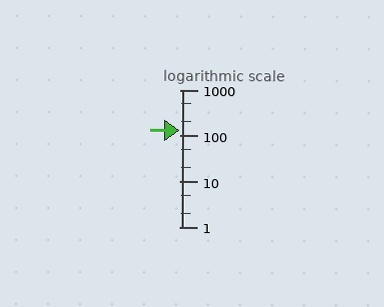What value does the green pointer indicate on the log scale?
The pointer indicates approximately 130.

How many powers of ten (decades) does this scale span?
The scale spans 3 decades, from 1 to 1000.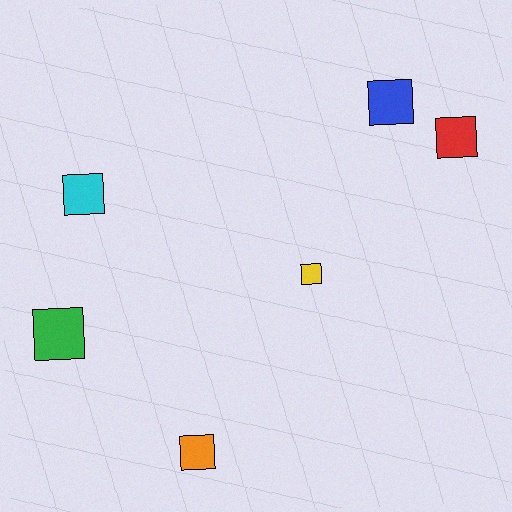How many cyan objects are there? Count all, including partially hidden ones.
There is 1 cyan object.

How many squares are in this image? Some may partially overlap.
There are 6 squares.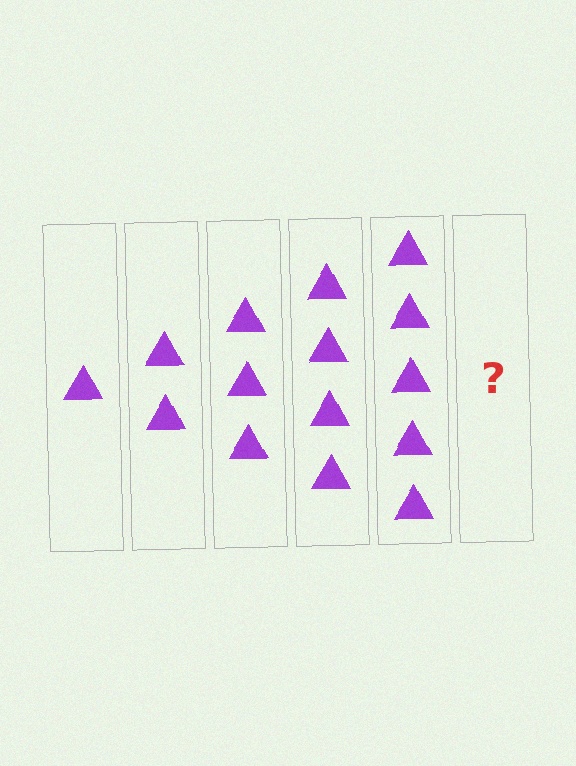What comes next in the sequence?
The next element should be 6 triangles.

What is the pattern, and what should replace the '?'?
The pattern is that each step adds one more triangle. The '?' should be 6 triangles.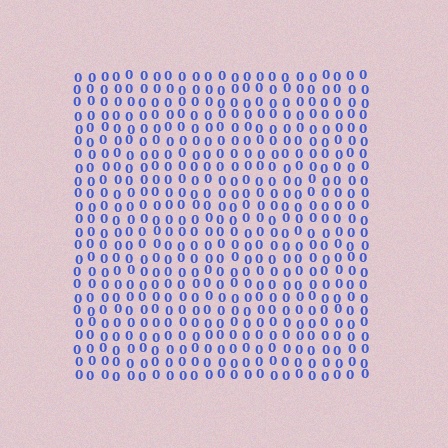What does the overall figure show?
The overall figure shows a square.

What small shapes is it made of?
It is made of small digit 0's.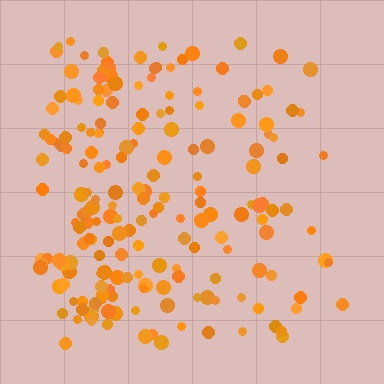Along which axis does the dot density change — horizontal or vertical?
Horizontal.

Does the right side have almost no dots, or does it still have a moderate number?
Still a moderate number, just noticeably fewer than the left.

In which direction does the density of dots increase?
From right to left, with the left side densest.